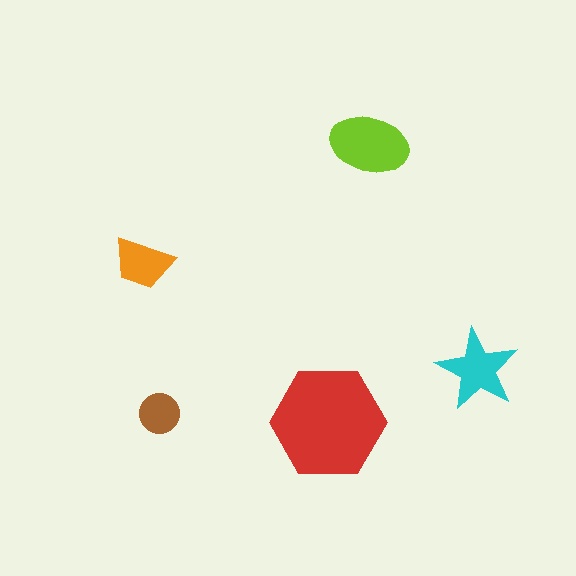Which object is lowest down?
The red hexagon is bottommost.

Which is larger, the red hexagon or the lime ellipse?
The red hexagon.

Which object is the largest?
The red hexagon.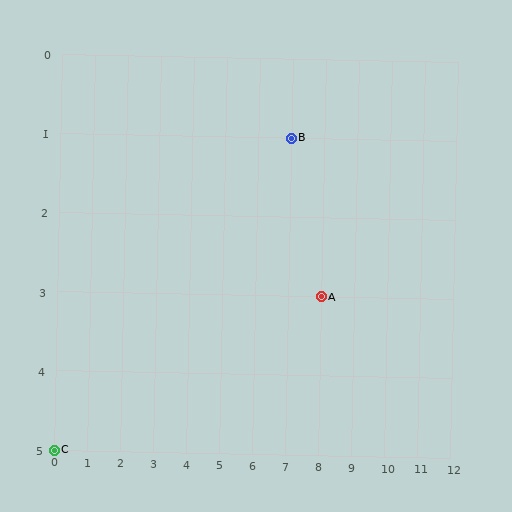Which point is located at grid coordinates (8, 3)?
Point A is at (8, 3).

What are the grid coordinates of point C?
Point C is at grid coordinates (0, 5).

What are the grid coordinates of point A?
Point A is at grid coordinates (8, 3).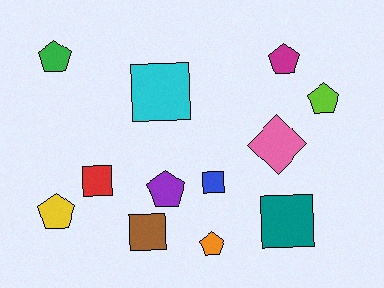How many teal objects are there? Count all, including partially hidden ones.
There is 1 teal object.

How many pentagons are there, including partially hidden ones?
There are 6 pentagons.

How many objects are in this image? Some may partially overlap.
There are 12 objects.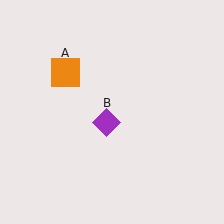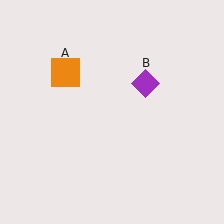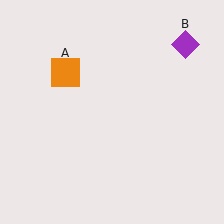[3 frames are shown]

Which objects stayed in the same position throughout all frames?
Orange square (object A) remained stationary.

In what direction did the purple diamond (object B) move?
The purple diamond (object B) moved up and to the right.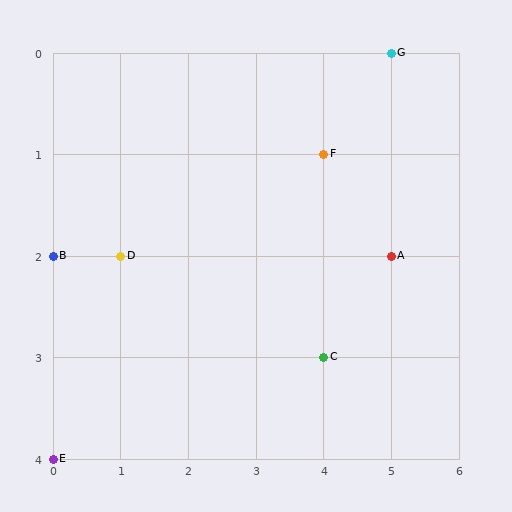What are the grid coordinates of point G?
Point G is at grid coordinates (5, 0).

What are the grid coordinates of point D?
Point D is at grid coordinates (1, 2).